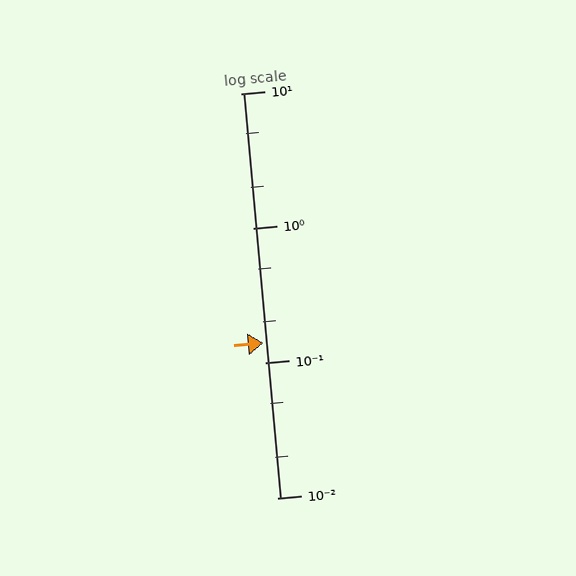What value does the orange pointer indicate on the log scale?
The pointer indicates approximately 0.14.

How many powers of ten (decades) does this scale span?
The scale spans 3 decades, from 0.01 to 10.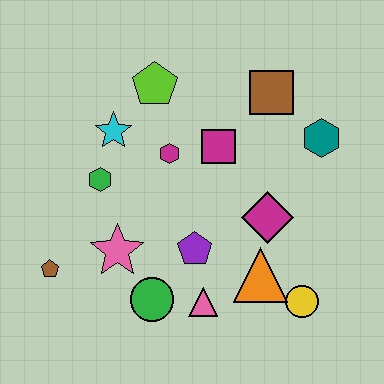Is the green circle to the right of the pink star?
Yes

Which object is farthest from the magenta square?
The brown pentagon is farthest from the magenta square.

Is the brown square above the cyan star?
Yes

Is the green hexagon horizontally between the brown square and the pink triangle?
No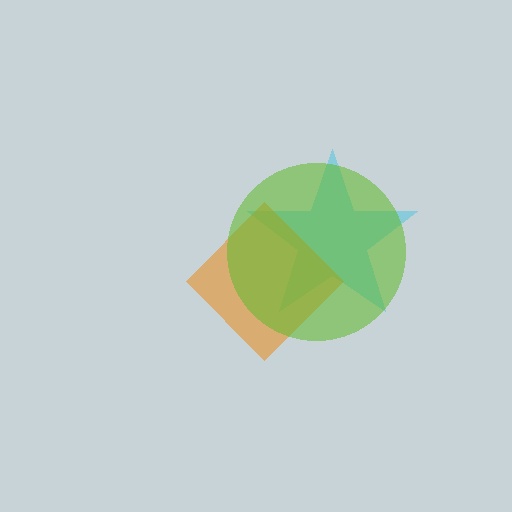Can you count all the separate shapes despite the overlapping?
Yes, there are 3 separate shapes.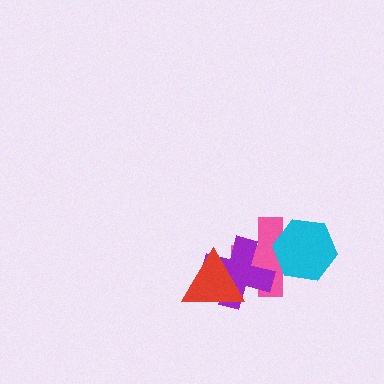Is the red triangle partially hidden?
No, no other shape covers it.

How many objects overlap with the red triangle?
2 objects overlap with the red triangle.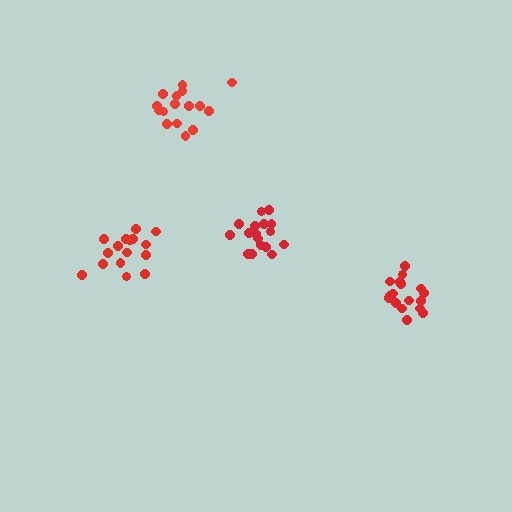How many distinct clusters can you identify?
There are 4 distinct clusters.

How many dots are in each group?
Group 1: 16 dots, Group 2: 17 dots, Group 3: 16 dots, Group 4: 18 dots (67 total).